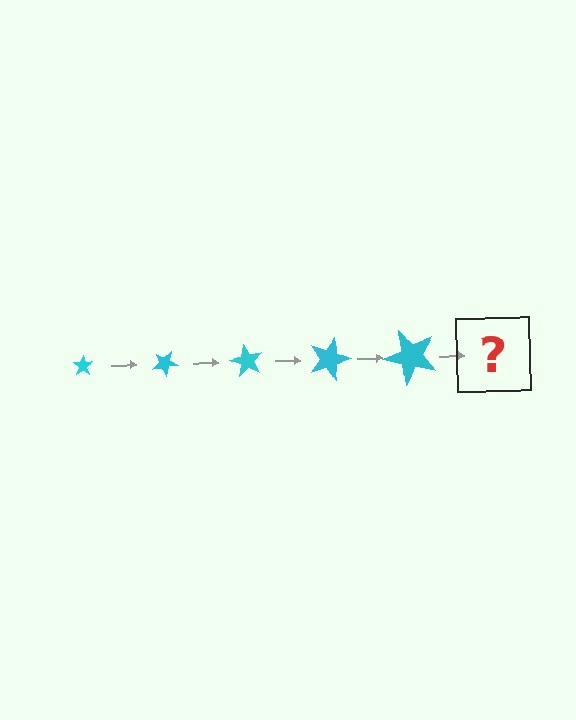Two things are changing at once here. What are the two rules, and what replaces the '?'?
The two rules are that the star grows larger each step and it rotates 30 degrees each step. The '?' should be a star, larger than the previous one and rotated 150 degrees from the start.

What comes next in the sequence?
The next element should be a star, larger than the previous one and rotated 150 degrees from the start.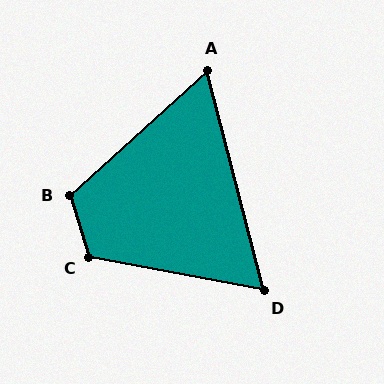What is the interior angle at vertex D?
Approximately 65 degrees (acute).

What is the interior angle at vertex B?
Approximately 115 degrees (obtuse).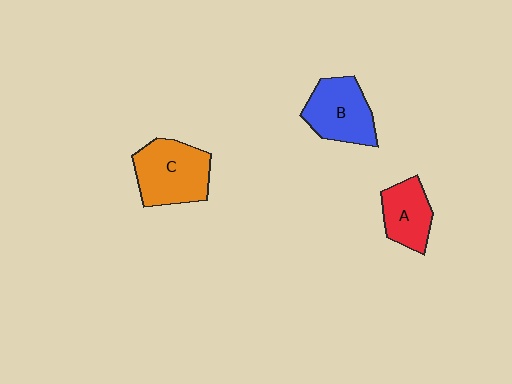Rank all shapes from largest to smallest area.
From largest to smallest: C (orange), B (blue), A (red).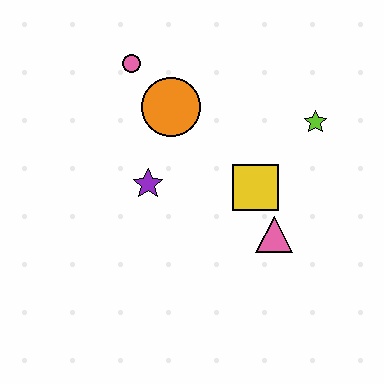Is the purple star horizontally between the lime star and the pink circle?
Yes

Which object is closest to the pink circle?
The orange circle is closest to the pink circle.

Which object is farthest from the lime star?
The pink circle is farthest from the lime star.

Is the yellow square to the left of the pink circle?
No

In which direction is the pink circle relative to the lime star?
The pink circle is to the left of the lime star.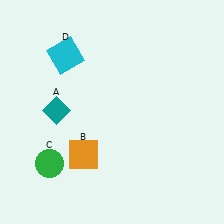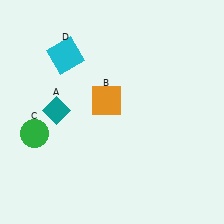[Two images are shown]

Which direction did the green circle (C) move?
The green circle (C) moved up.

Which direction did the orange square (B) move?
The orange square (B) moved up.